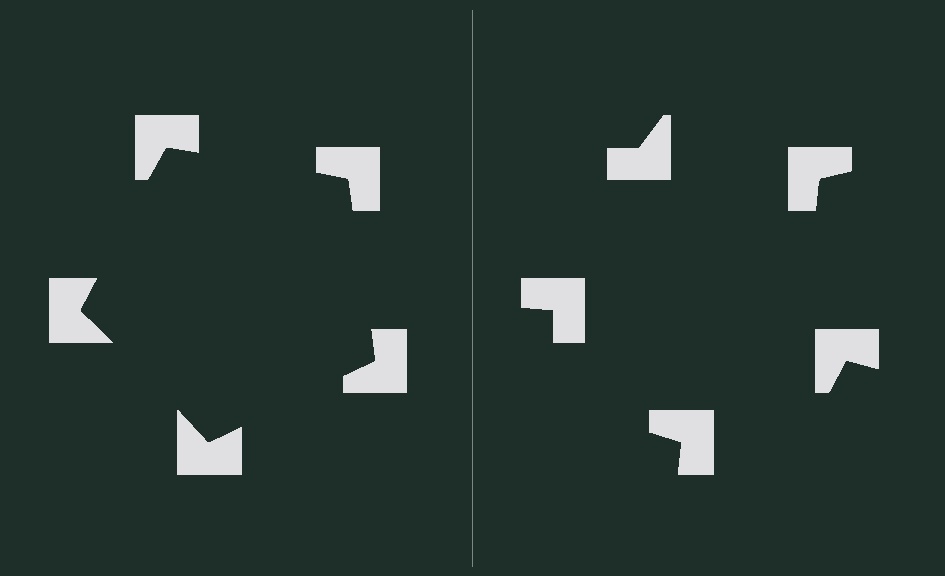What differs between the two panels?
The notched squares are positioned identically on both sides; only the wedge orientations differ. On the left they align to a pentagon; on the right they are misaligned.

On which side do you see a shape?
An illusory pentagon appears on the left side. On the right side the wedge cuts are rotated, so no coherent shape forms.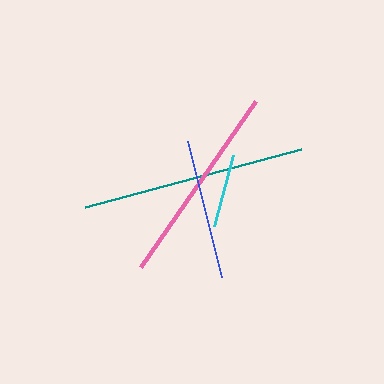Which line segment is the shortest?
The cyan line is the shortest at approximately 74 pixels.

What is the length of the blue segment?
The blue segment is approximately 140 pixels long.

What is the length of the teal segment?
The teal segment is approximately 224 pixels long.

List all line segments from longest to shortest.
From longest to shortest: teal, pink, blue, cyan.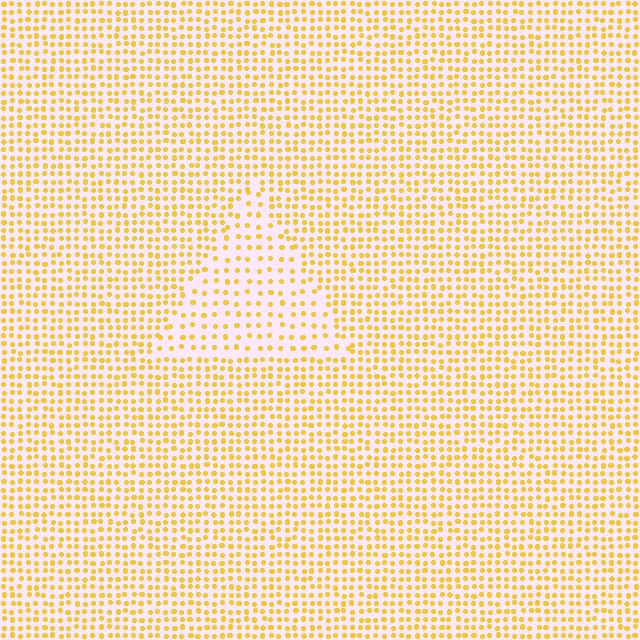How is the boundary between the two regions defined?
The boundary is defined by a change in element density (approximately 1.9x ratio). All elements are the same color, size, and shape.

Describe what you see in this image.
The image contains small yellow elements arranged at two different densities. A triangle-shaped region is visible where the elements are less densely packed than the surrounding area.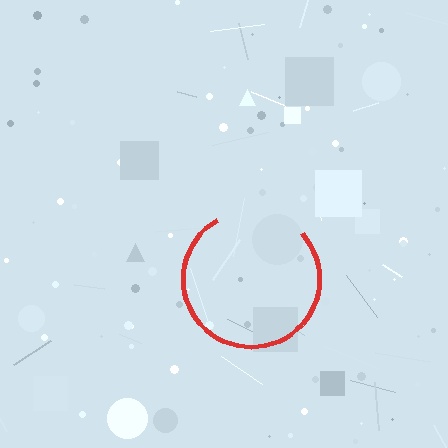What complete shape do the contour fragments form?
The contour fragments form a circle.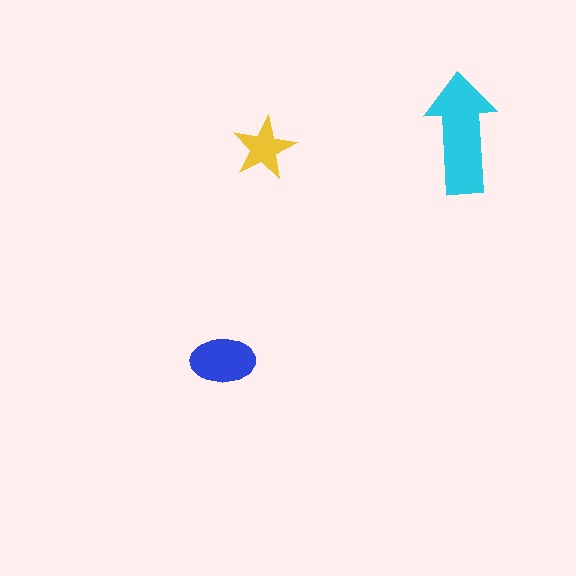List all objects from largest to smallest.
The cyan arrow, the blue ellipse, the yellow star.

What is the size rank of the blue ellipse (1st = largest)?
2nd.